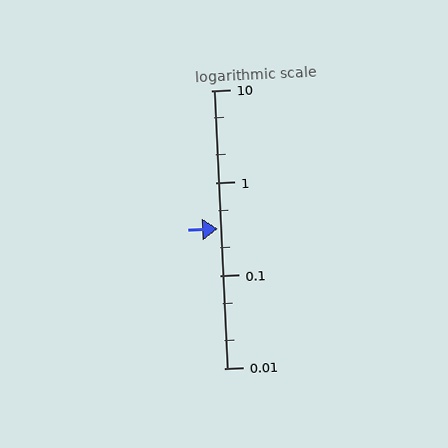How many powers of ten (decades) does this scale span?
The scale spans 3 decades, from 0.01 to 10.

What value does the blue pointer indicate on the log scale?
The pointer indicates approximately 0.32.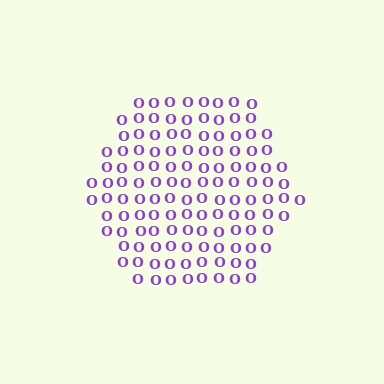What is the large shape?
The large shape is a hexagon.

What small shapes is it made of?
It is made of small letter O's.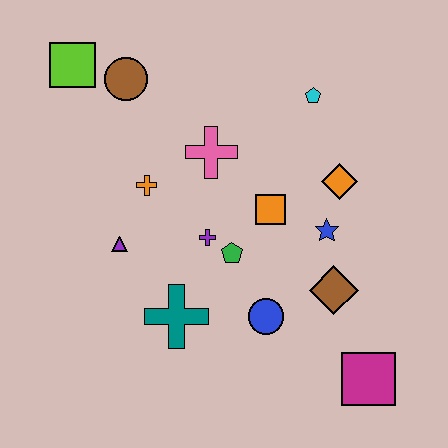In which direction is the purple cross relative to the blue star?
The purple cross is to the left of the blue star.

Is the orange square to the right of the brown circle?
Yes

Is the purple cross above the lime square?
No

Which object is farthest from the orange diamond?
The lime square is farthest from the orange diamond.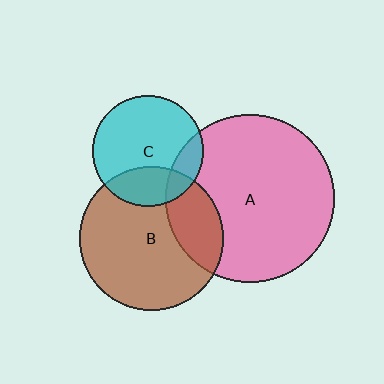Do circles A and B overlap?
Yes.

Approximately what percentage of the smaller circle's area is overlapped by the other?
Approximately 25%.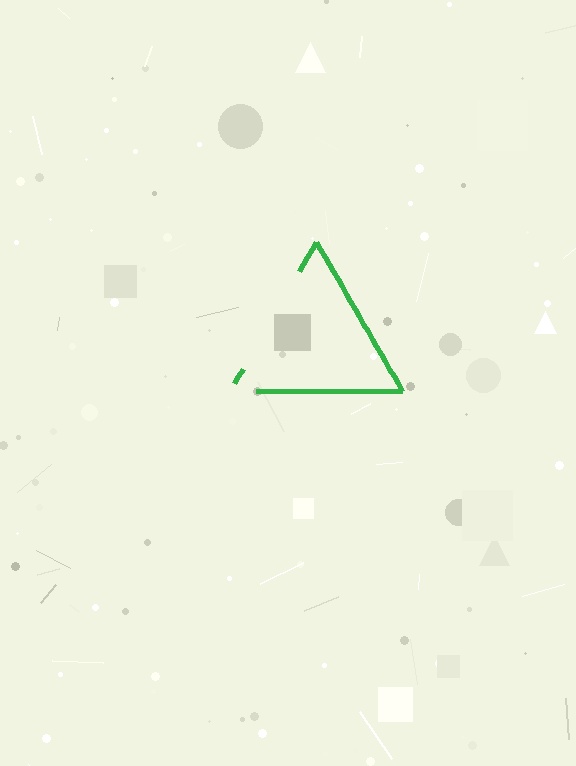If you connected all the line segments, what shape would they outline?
They would outline a triangle.